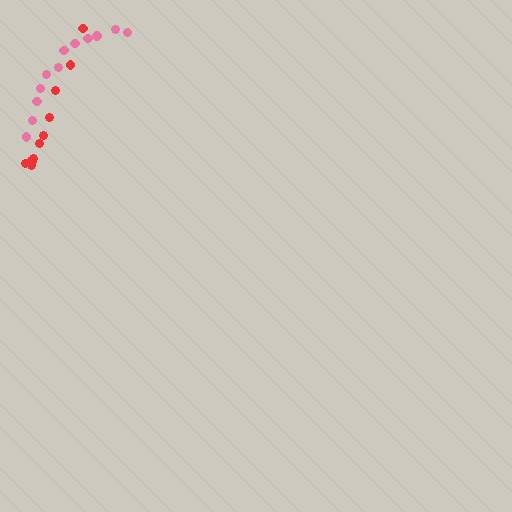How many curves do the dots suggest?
There are 2 distinct paths.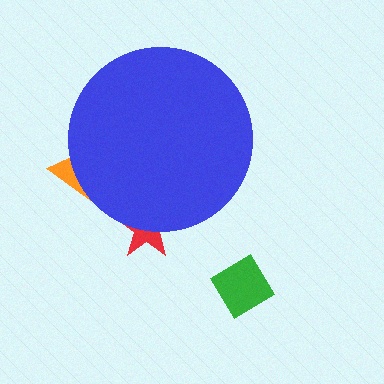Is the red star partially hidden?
Yes, the red star is partially hidden behind the blue circle.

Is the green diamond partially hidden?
No, the green diamond is fully visible.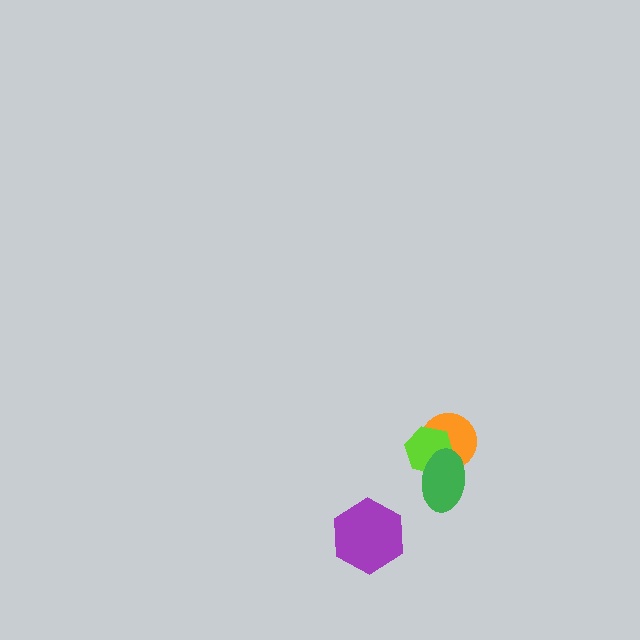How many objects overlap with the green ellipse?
2 objects overlap with the green ellipse.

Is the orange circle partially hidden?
Yes, it is partially covered by another shape.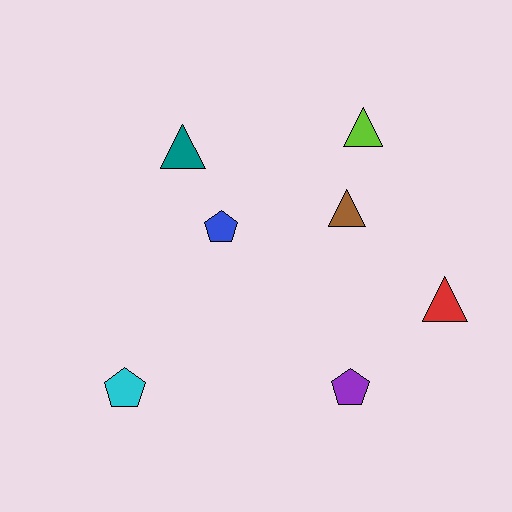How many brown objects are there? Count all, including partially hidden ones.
There is 1 brown object.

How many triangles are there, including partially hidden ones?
There are 4 triangles.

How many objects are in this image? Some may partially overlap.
There are 7 objects.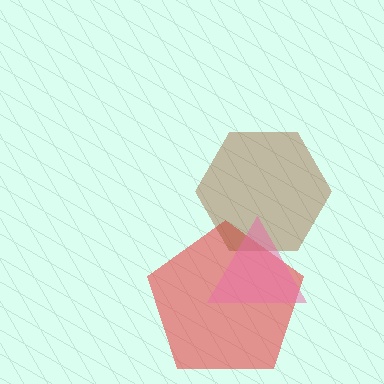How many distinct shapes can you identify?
There are 3 distinct shapes: a red pentagon, a brown hexagon, a pink triangle.